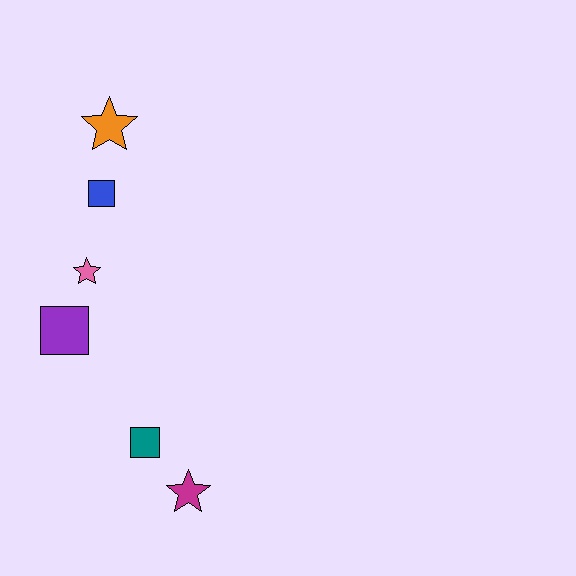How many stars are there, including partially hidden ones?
There are 3 stars.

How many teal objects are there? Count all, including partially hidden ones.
There is 1 teal object.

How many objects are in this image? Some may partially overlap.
There are 6 objects.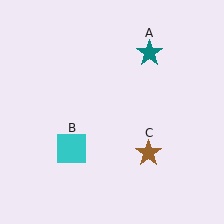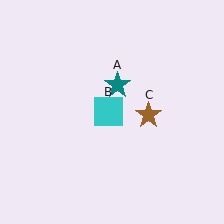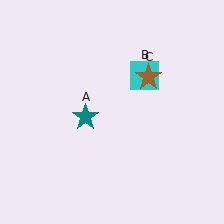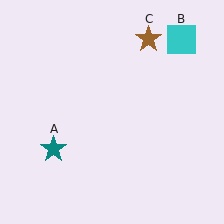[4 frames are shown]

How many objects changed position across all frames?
3 objects changed position: teal star (object A), cyan square (object B), brown star (object C).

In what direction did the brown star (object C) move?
The brown star (object C) moved up.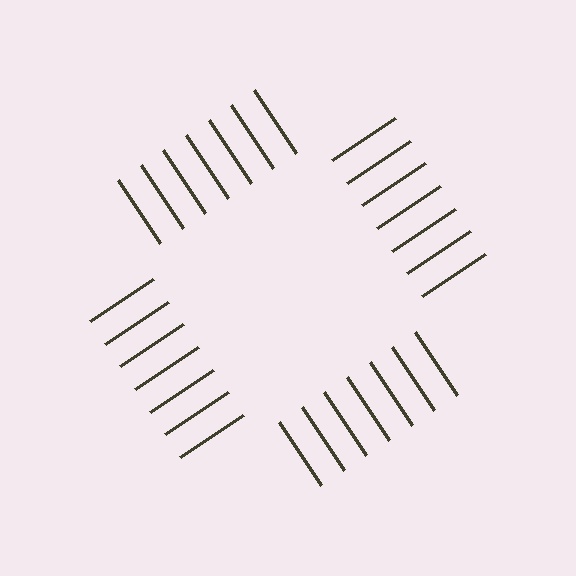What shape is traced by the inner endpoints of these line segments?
An illusory square — the line segments terminate on its edges but no continuous stroke is drawn.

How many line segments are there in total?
28 — 7 along each of the 4 edges.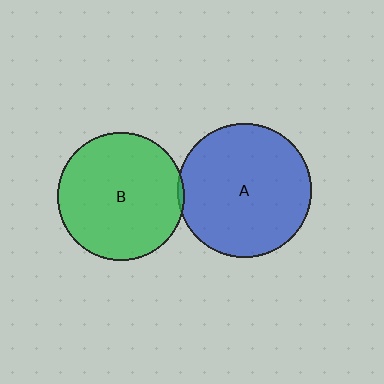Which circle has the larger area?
Circle A (blue).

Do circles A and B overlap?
Yes.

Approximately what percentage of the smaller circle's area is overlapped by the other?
Approximately 5%.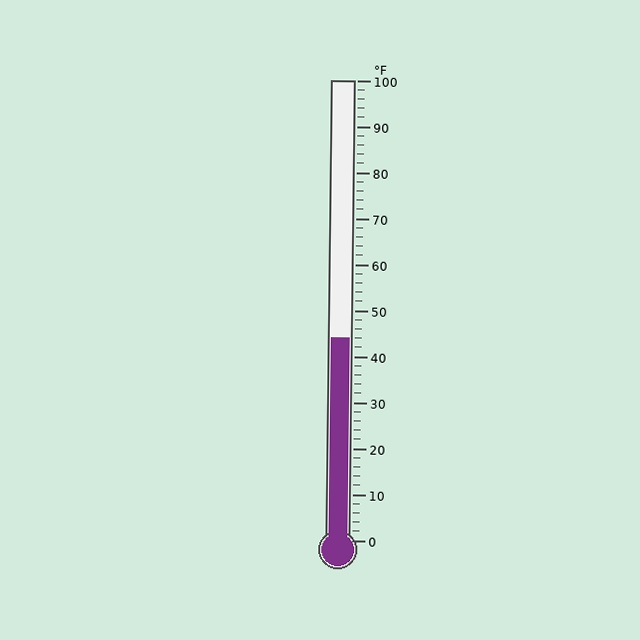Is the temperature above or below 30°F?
The temperature is above 30°F.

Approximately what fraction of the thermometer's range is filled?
The thermometer is filled to approximately 45% of its range.